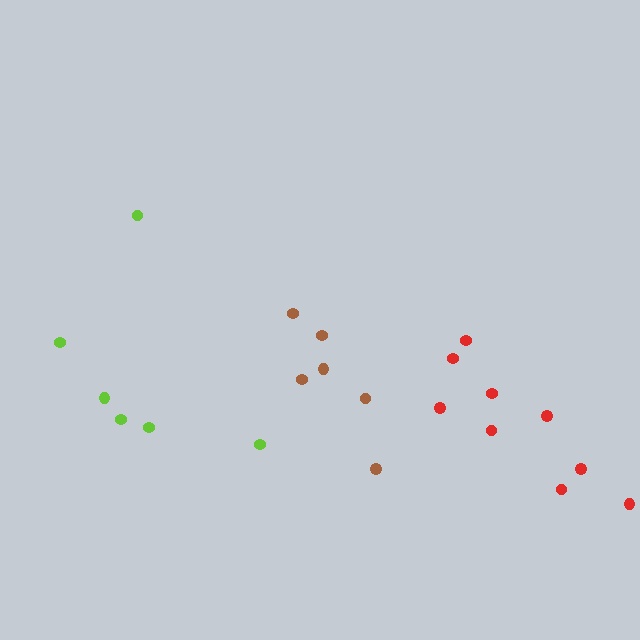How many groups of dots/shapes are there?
There are 3 groups.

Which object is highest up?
The lime cluster is topmost.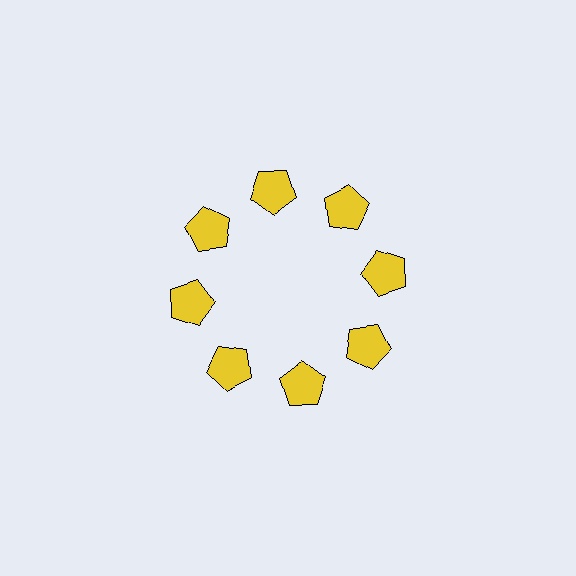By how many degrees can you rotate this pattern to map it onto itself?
The pattern maps onto itself every 45 degrees of rotation.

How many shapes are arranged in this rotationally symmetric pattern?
There are 8 shapes, arranged in 8 groups of 1.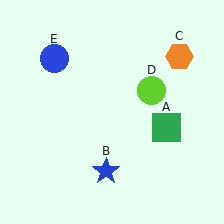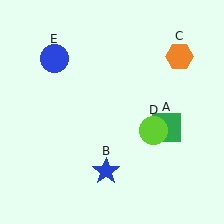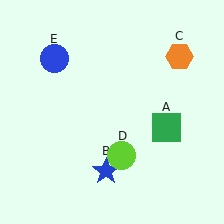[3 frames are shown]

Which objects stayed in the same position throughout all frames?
Green square (object A) and blue star (object B) and orange hexagon (object C) and blue circle (object E) remained stationary.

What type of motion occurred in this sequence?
The lime circle (object D) rotated clockwise around the center of the scene.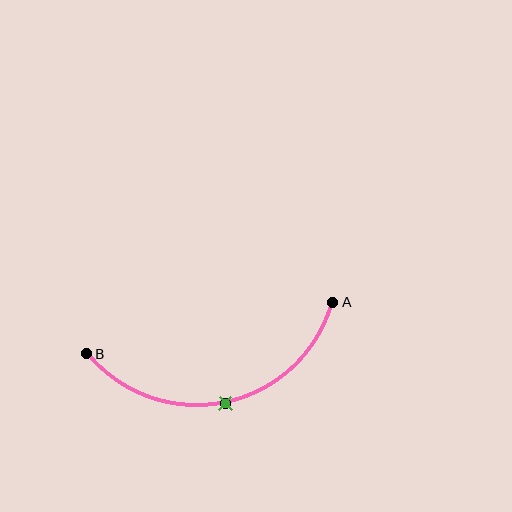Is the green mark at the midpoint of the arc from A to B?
Yes. The green mark lies on the arc at equal arc-length from both A and B — it is the arc midpoint.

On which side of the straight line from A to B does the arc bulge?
The arc bulges below the straight line connecting A and B.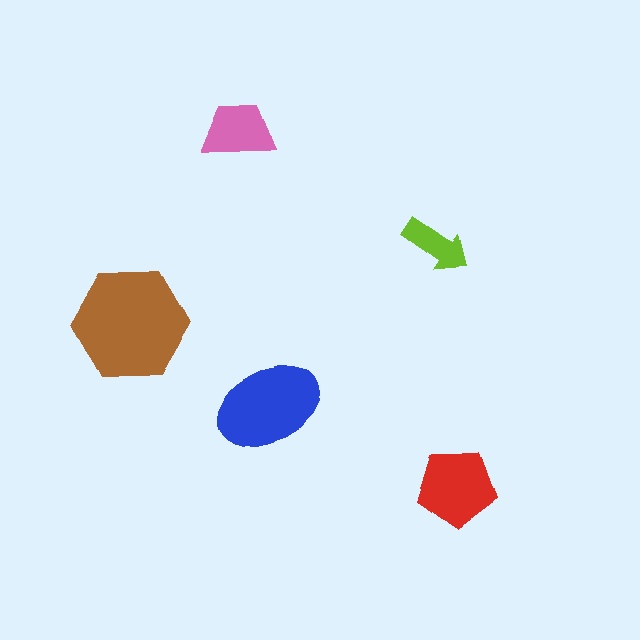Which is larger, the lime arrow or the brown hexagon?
The brown hexagon.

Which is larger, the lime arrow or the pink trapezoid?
The pink trapezoid.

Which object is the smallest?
The lime arrow.